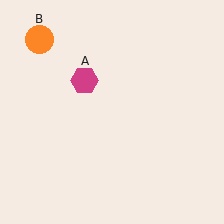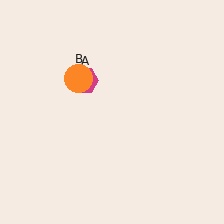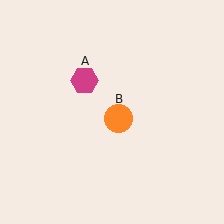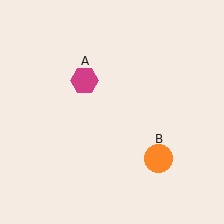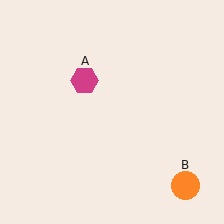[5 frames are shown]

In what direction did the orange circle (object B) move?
The orange circle (object B) moved down and to the right.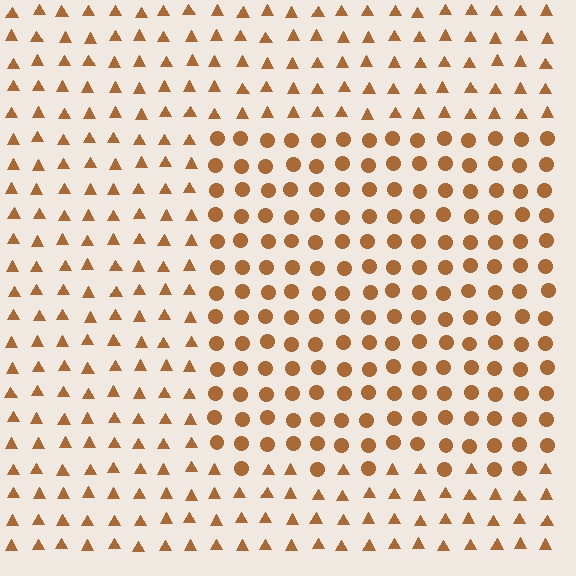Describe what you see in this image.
The image is filled with small brown elements arranged in a uniform grid. A rectangle-shaped region contains circles, while the surrounding area contains triangles. The boundary is defined purely by the change in element shape.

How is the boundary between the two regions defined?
The boundary is defined by a change in element shape: circles inside vs. triangles outside. All elements share the same color and spacing.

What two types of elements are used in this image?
The image uses circles inside the rectangle region and triangles outside it.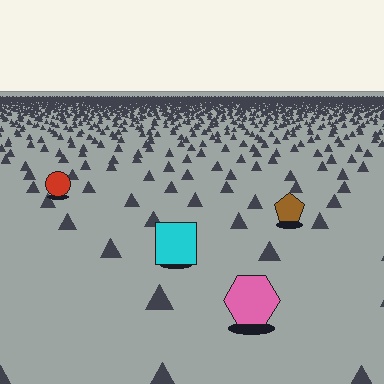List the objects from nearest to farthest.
From nearest to farthest: the pink hexagon, the cyan square, the brown pentagon, the red circle.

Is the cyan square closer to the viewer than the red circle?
Yes. The cyan square is closer — you can tell from the texture gradient: the ground texture is coarser near it.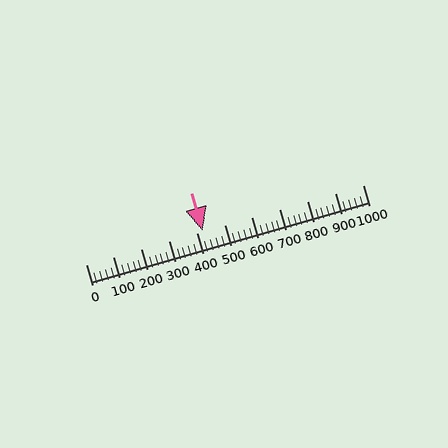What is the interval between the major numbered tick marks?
The major tick marks are spaced 100 units apart.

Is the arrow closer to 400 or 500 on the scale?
The arrow is closer to 400.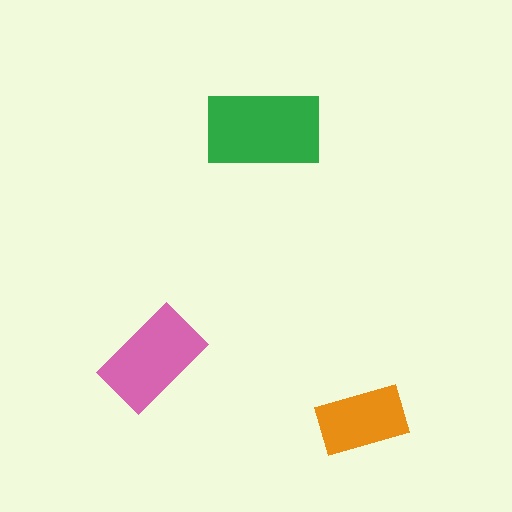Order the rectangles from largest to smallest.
the green one, the pink one, the orange one.